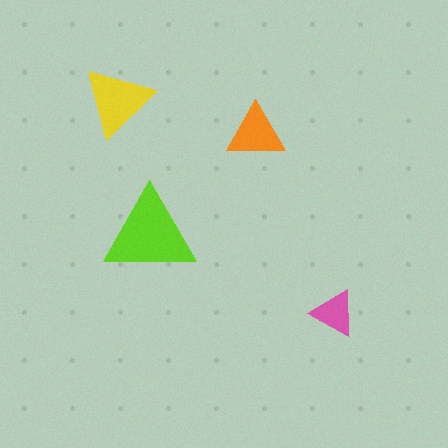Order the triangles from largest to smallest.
the lime one, the yellow one, the orange one, the pink one.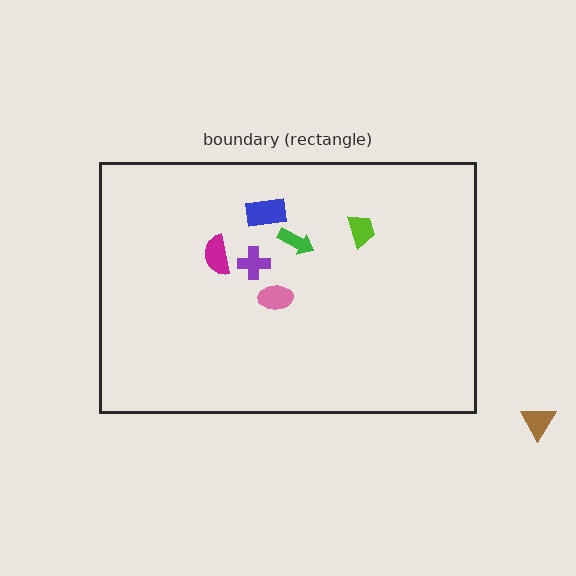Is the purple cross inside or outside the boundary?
Inside.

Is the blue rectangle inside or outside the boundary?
Inside.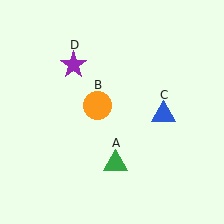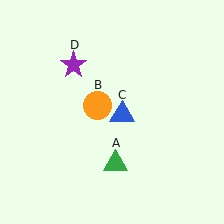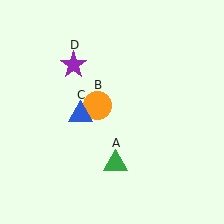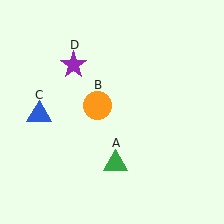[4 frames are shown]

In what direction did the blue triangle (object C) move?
The blue triangle (object C) moved left.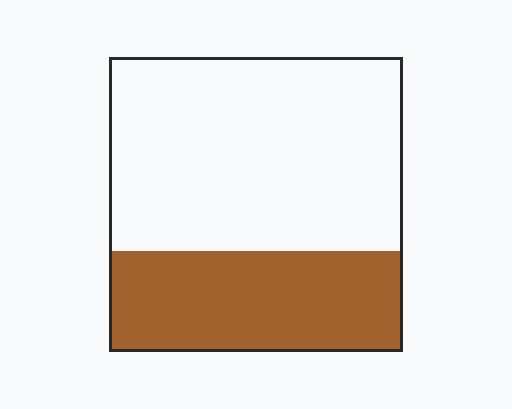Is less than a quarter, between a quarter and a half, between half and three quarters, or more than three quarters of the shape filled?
Between a quarter and a half.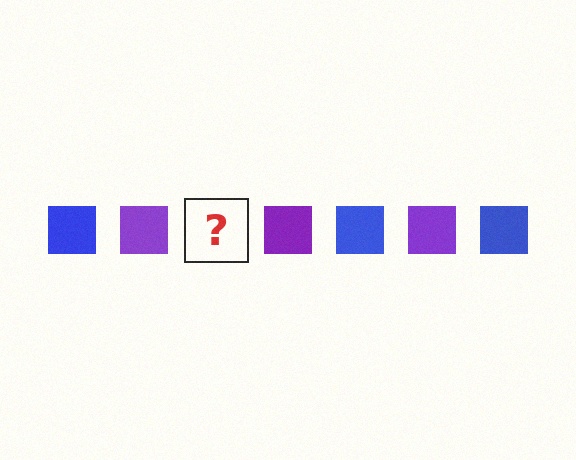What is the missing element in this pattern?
The missing element is a blue square.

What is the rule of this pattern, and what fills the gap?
The rule is that the pattern cycles through blue, purple squares. The gap should be filled with a blue square.